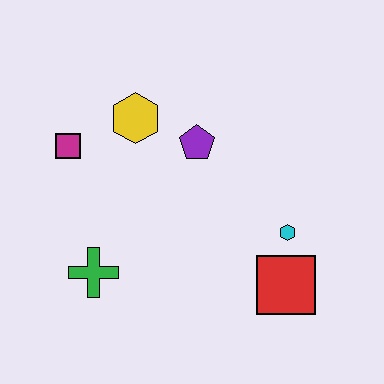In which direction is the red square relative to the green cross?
The red square is to the right of the green cross.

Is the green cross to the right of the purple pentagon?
No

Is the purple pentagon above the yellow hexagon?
No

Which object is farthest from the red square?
The magenta square is farthest from the red square.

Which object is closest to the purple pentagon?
The yellow hexagon is closest to the purple pentagon.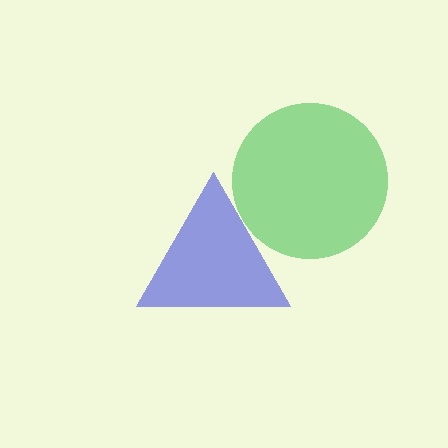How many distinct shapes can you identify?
There are 2 distinct shapes: a green circle, a blue triangle.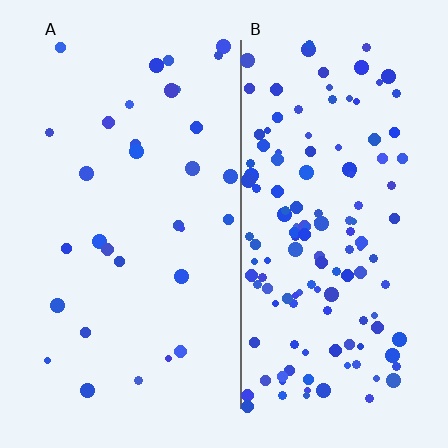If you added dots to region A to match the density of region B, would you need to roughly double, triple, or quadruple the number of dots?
Approximately quadruple.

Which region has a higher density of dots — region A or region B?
B (the right).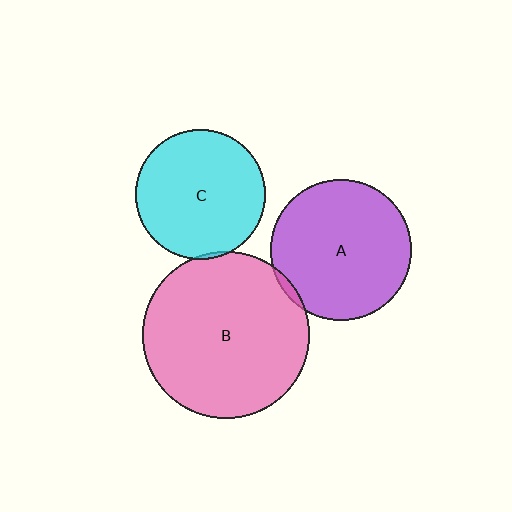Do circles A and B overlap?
Yes.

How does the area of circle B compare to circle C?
Approximately 1.6 times.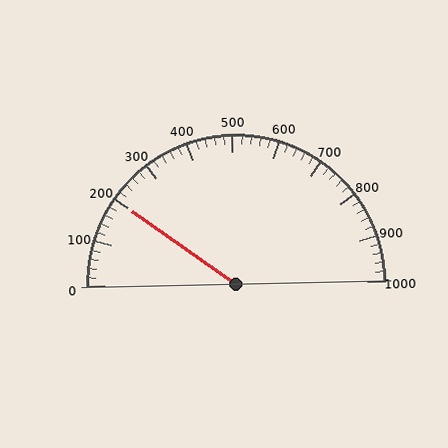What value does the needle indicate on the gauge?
The needle indicates approximately 200.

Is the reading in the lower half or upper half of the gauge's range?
The reading is in the lower half of the range (0 to 1000).